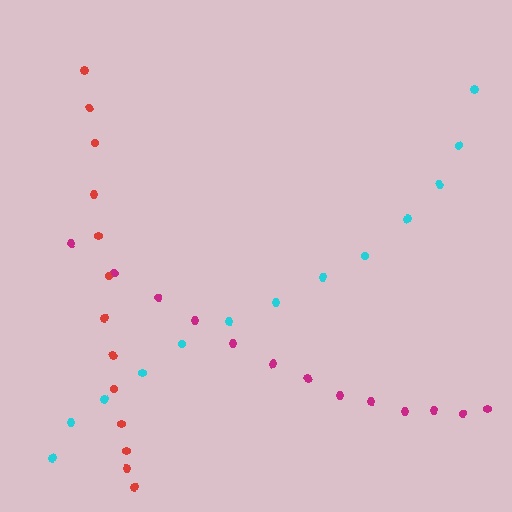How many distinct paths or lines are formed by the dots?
There are 3 distinct paths.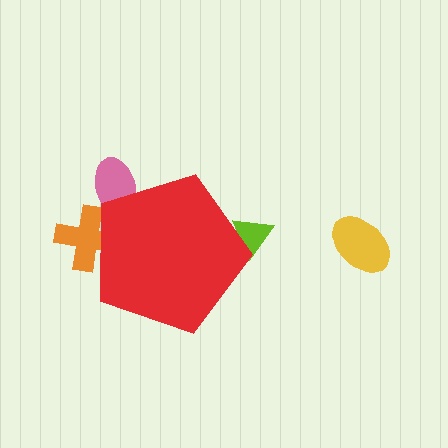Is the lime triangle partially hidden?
Yes, the lime triangle is partially hidden behind the red pentagon.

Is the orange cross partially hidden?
Yes, the orange cross is partially hidden behind the red pentagon.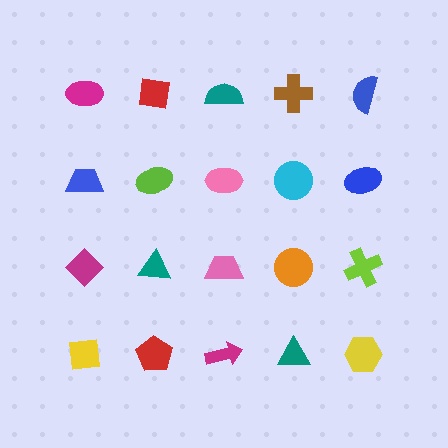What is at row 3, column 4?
An orange circle.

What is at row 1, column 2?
A red square.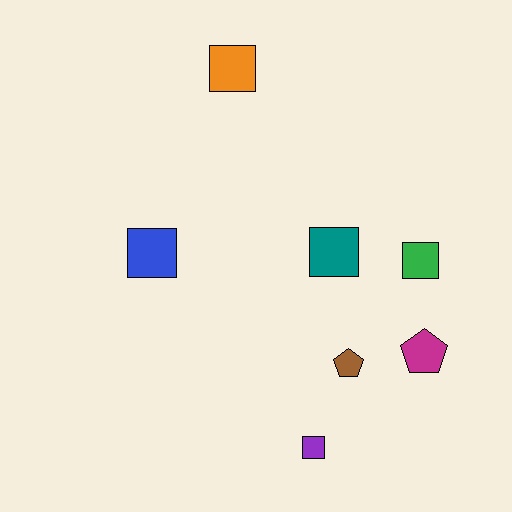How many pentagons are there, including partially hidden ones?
There are 2 pentagons.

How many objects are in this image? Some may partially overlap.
There are 7 objects.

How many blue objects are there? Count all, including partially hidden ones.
There is 1 blue object.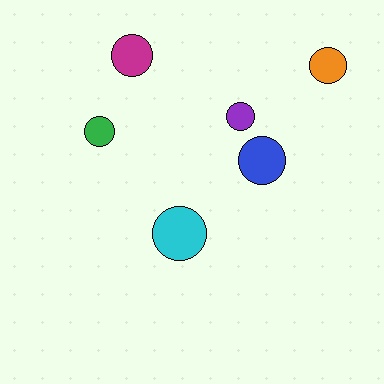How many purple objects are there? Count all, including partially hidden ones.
There is 1 purple object.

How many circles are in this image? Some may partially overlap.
There are 6 circles.